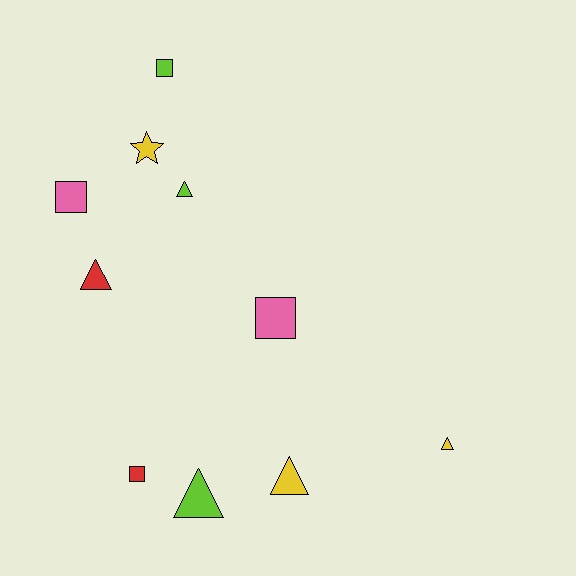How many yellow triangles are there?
There are 2 yellow triangles.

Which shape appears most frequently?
Triangle, with 5 objects.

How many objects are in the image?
There are 10 objects.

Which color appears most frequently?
Yellow, with 3 objects.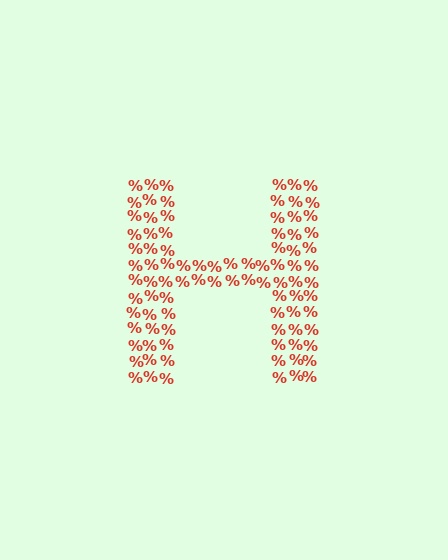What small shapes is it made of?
It is made of small percent signs.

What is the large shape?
The large shape is the letter H.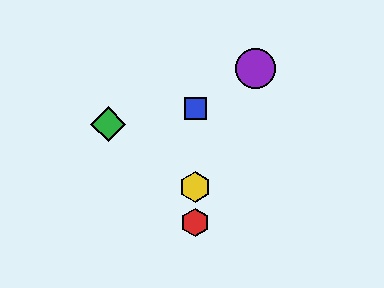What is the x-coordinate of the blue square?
The blue square is at x≈195.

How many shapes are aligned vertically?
3 shapes (the red hexagon, the blue square, the yellow hexagon) are aligned vertically.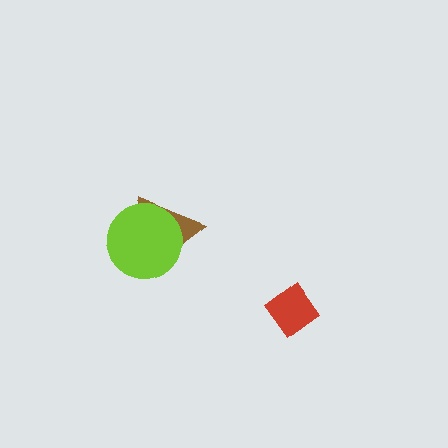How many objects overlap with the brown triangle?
1 object overlaps with the brown triangle.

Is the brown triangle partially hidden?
Yes, it is partially covered by another shape.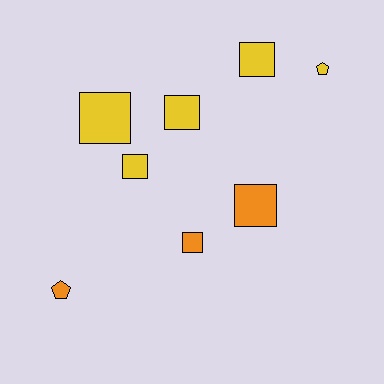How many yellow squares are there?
There are 4 yellow squares.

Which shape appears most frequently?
Square, with 6 objects.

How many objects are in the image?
There are 8 objects.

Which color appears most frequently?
Yellow, with 5 objects.